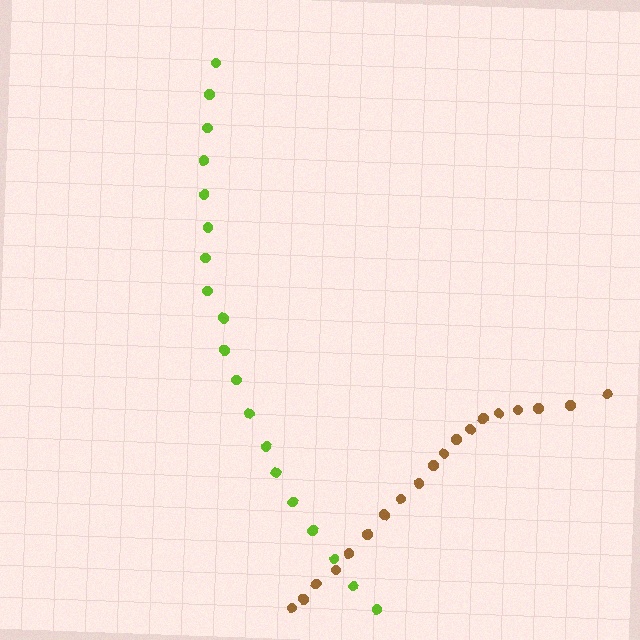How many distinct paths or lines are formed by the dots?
There are 2 distinct paths.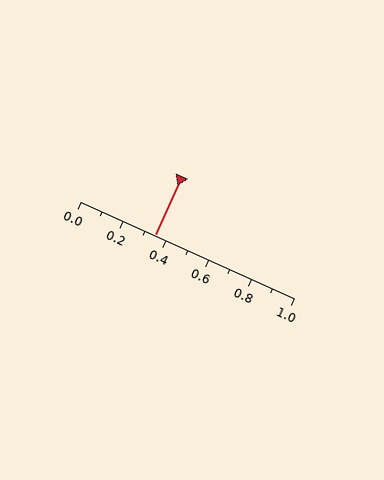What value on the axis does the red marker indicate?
The marker indicates approximately 0.35.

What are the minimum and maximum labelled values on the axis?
The axis runs from 0.0 to 1.0.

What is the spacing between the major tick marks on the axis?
The major ticks are spaced 0.2 apart.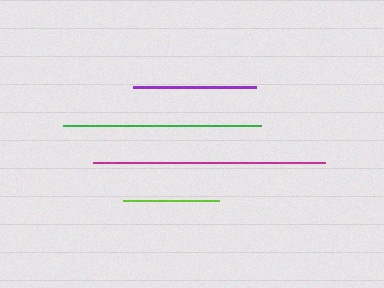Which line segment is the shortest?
The lime line is the shortest at approximately 95 pixels.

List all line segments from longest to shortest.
From longest to shortest: magenta, green, purple, lime.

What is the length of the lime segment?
The lime segment is approximately 95 pixels long.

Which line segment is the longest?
The magenta line is the longest at approximately 232 pixels.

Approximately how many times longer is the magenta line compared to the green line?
The magenta line is approximately 1.2 times the length of the green line.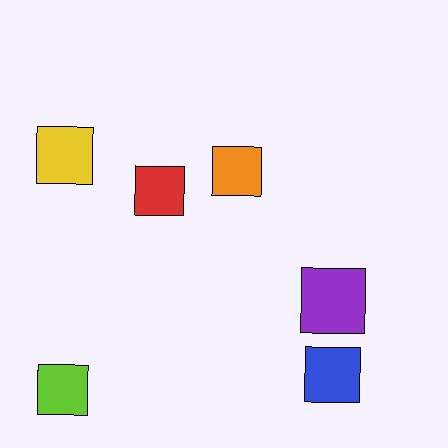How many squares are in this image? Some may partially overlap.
There are 6 squares.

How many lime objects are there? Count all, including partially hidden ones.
There is 1 lime object.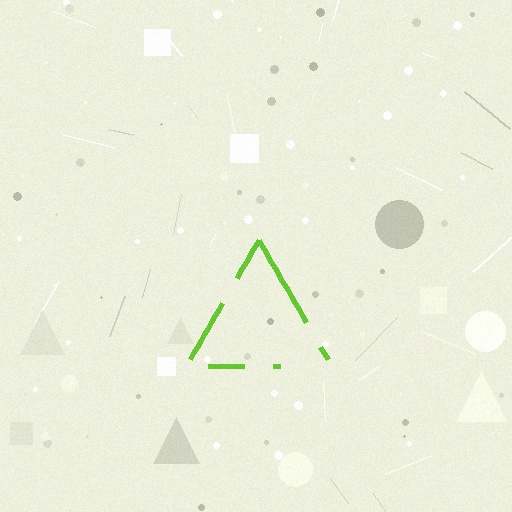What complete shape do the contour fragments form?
The contour fragments form a triangle.